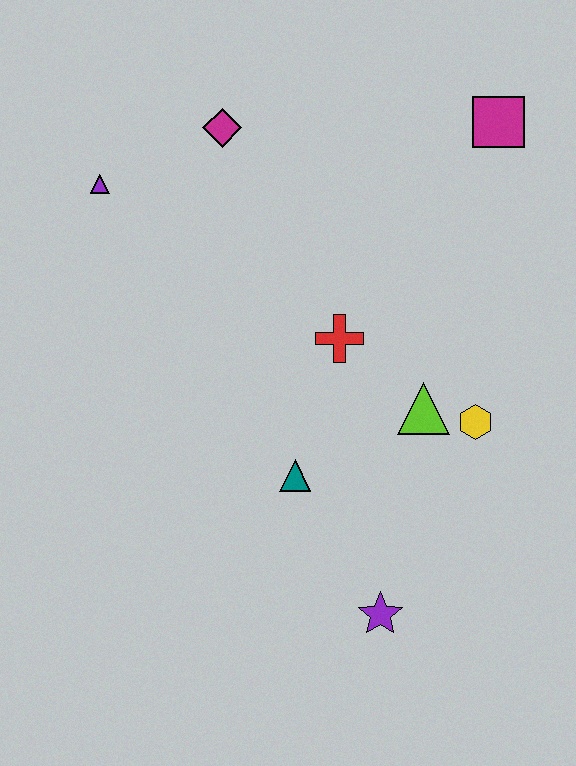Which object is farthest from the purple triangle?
The purple star is farthest from the purple triangle.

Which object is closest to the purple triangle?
The magenta diamond is closest to the purple triangle.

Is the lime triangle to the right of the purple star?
Yes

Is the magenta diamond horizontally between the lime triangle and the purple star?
No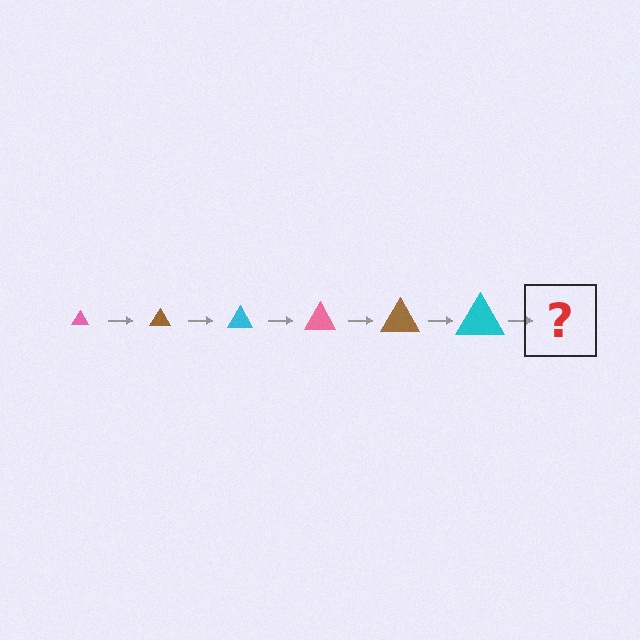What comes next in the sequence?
The next element should be a pink triangle, larger than the previous one.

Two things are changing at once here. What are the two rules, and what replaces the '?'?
The two rules are that the triangle grows larger each step and the color cycles through pink, brown, and cyan. The '?' should be a pink triangle, larger than the previous one.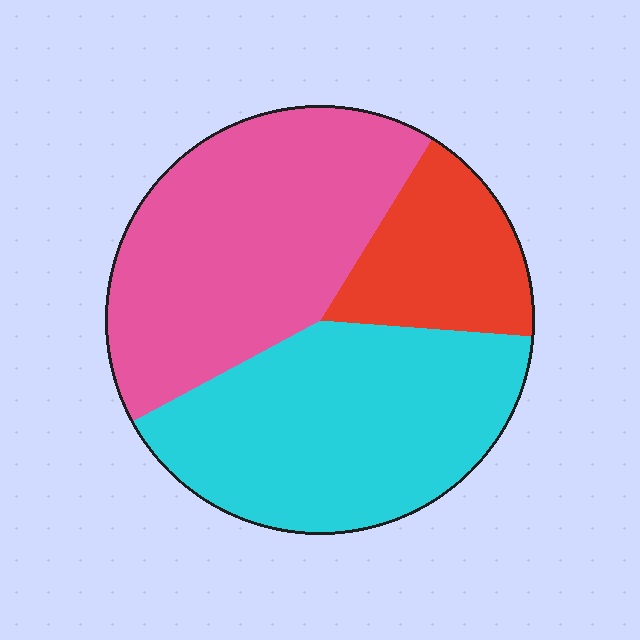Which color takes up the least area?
Red, at roughly 15%.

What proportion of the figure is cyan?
Cyan takes up about two fifths (2/5) of the figure.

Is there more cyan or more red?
Cyan.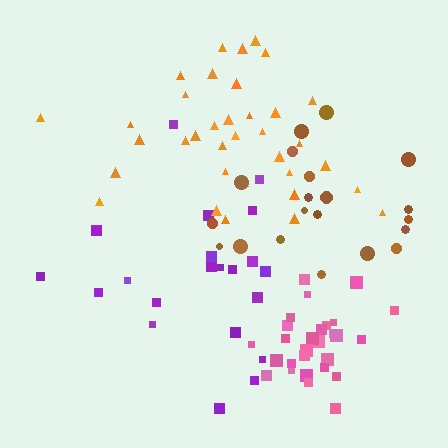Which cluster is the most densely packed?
Pink.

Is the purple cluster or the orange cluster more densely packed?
Orange.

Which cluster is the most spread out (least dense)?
Purple.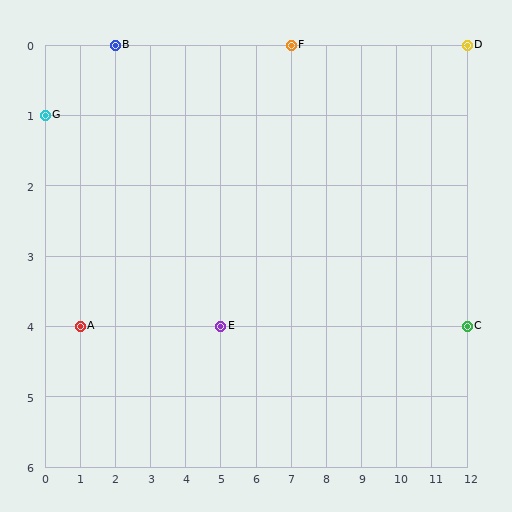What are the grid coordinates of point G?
Point G is at grid coordinates (0, 1).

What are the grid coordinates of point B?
Point B is at grid coordinates (2, 0).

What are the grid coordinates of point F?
Point F is at grid coordinates (7, 0).